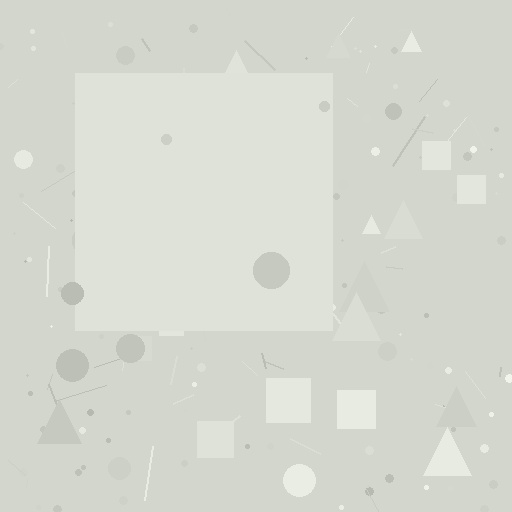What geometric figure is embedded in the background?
A square is embedded in the background.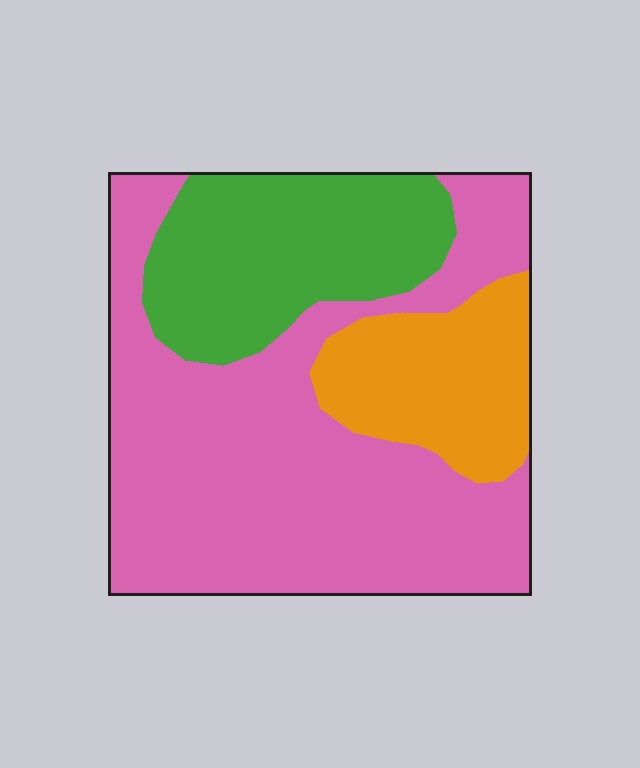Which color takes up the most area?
Pink, at roughly 60%.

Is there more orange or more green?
Green.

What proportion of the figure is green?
Green takes up about one quarter (1/4) of the figure.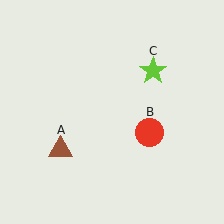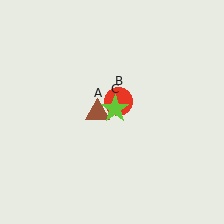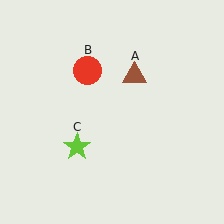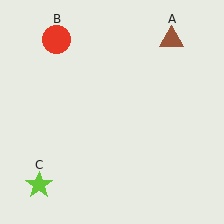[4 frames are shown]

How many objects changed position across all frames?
3 objects changed position: brown triangle (object A), red circle (object B), lime star (object C).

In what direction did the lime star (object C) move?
The lime star (object C) moved down and to the left.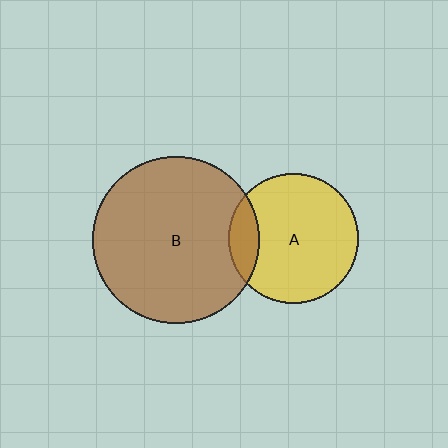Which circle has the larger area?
Circle B (brown).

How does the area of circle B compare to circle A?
Approximately 1.6 times.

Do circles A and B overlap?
Yes.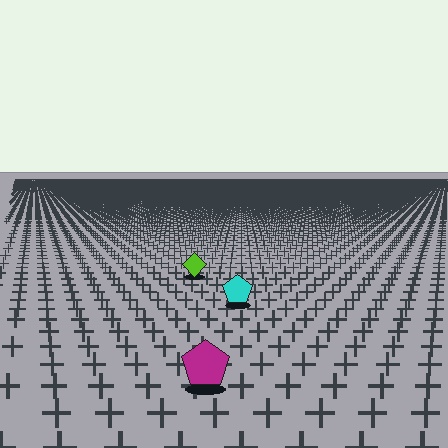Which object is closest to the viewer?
The magenta pentagon is closest. The texture marks near it are larger and more spread out.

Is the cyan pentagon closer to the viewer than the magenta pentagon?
No. The magenta pentagon is closer — you can tell from the texture gradient: the ground texture is coarser near it.